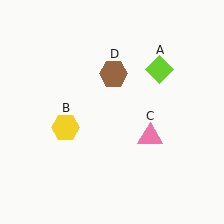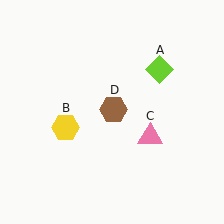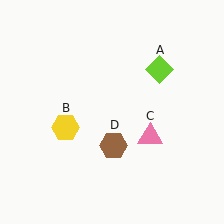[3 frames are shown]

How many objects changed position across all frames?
1 object changed position: brown hexagon (object D).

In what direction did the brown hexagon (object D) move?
The brown hexagon (object D) moved down.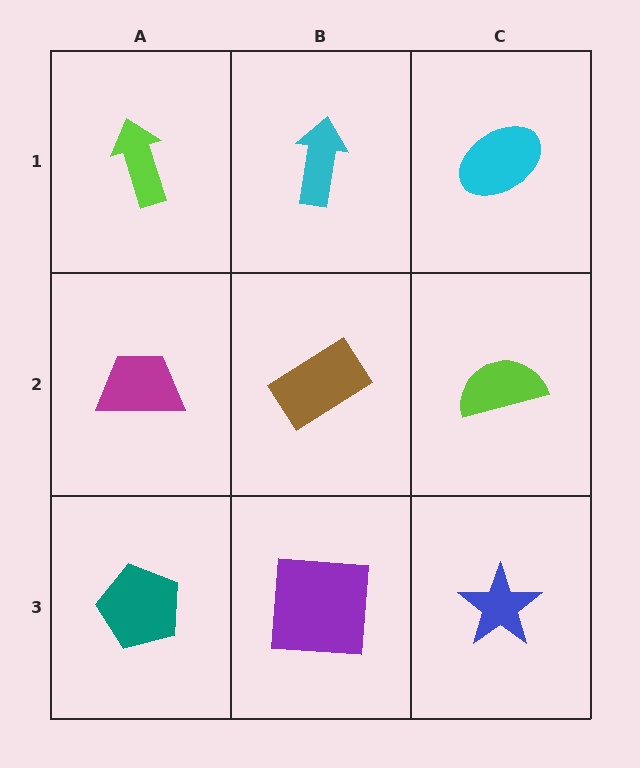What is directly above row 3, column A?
A magenta trapezoid.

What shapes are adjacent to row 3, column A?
A magenta trapezoid (row 2, column A), a purple square (row 3, column B).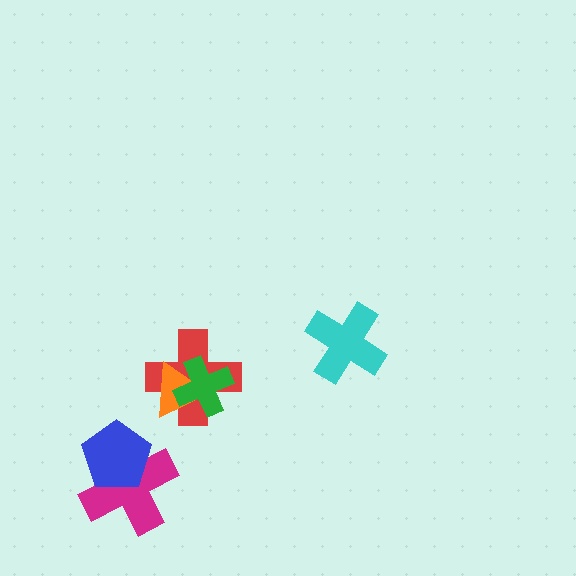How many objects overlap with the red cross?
2 objects overlap with the red cross.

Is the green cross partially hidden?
No, no other shape covers it.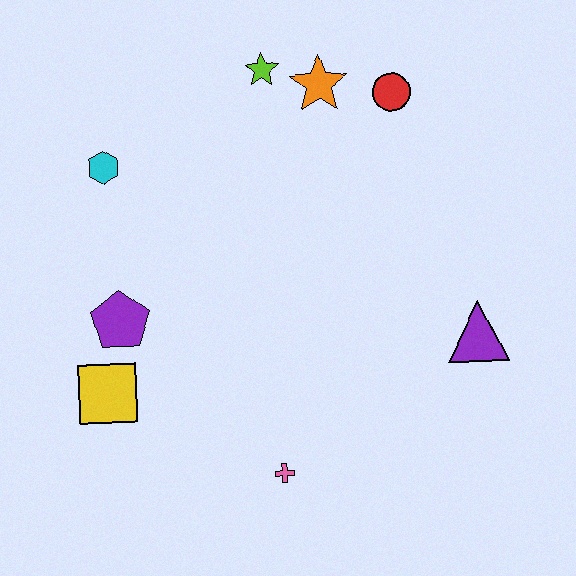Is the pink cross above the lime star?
No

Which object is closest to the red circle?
The orange star is closest to the red circle.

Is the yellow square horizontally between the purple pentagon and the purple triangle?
No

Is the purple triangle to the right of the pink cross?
Yes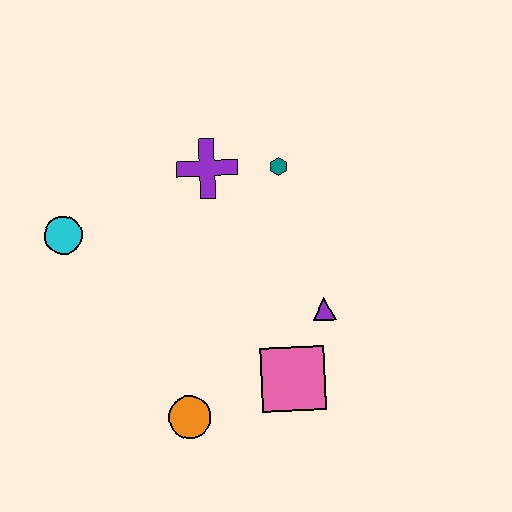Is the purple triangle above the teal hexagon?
No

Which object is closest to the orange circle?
The pink square is closest to the orange circle.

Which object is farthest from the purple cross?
The orange circle is farthest from the purple cross.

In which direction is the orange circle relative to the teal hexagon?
The orange circle is below the teal hexagon.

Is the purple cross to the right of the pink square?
No